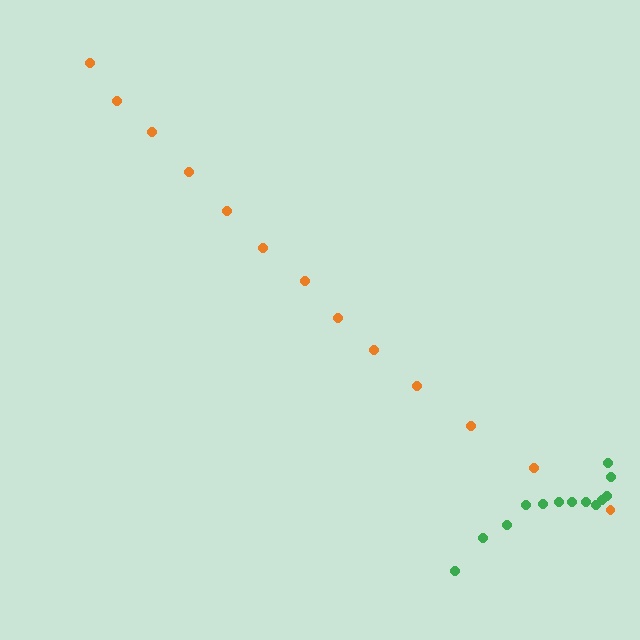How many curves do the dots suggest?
There are 2 distinct paths.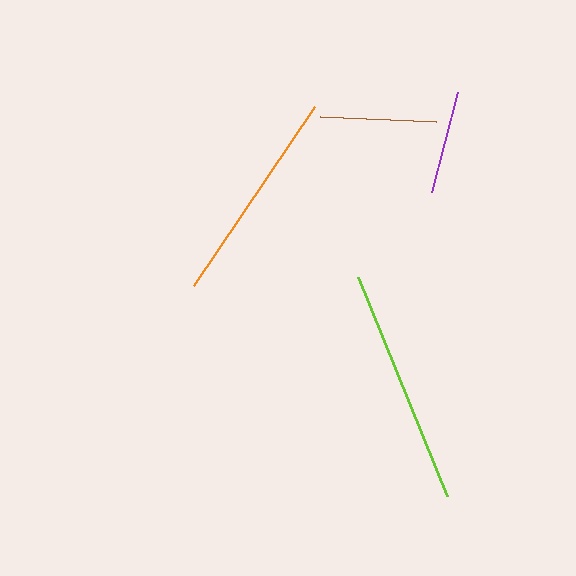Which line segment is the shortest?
The purple line is the shortest at approximately 104 pixels.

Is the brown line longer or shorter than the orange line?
The orange line is longer than the brown line.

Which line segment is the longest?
The lime line is the longest at approximately 236 pixels.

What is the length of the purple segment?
The purple segment is approximately 104 pixels long.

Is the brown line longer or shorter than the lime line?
The lime line is longer than the brown line.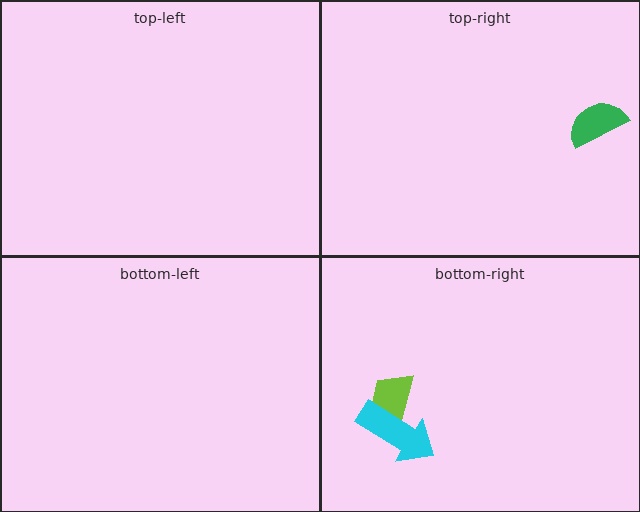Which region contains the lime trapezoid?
The bottom-right region.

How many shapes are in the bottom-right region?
2.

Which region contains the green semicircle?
The top-right region.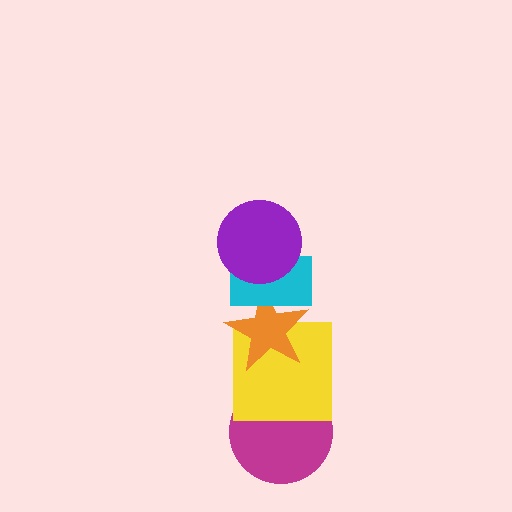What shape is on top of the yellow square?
The orange star is on top of the yellow square.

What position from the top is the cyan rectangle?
The cyan rectangle is 2nd from the top.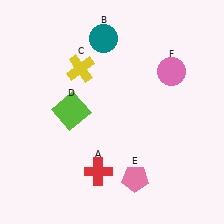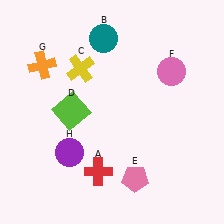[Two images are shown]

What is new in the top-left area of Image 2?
An orange cross (G) was added in the top-left area of Image 2.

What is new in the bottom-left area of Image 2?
A purple circle (H) was added in the bottom-left area of Image 2.